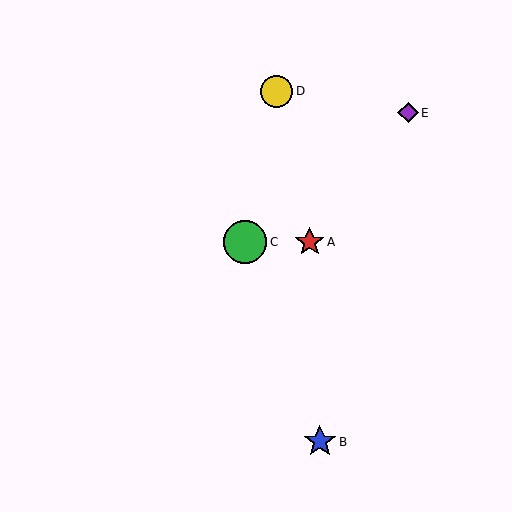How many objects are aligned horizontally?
2 objects (A, C) are aligned horizontally.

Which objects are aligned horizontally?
Objects A, C are aligned horizontally.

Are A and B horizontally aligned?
No, A is at y≈242 and B is at y≈442.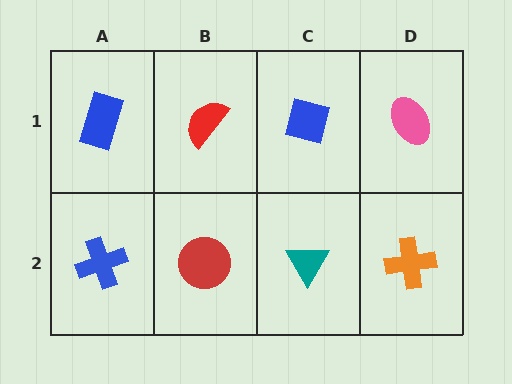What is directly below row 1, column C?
A teal triangle.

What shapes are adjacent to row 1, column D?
An orange cross (row 2, column D), a blue square (row 1, column C).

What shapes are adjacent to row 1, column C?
A teal triangle (row 2, column C), a red semicircle (row 1, column B), a pink ellipse (row 1, column D).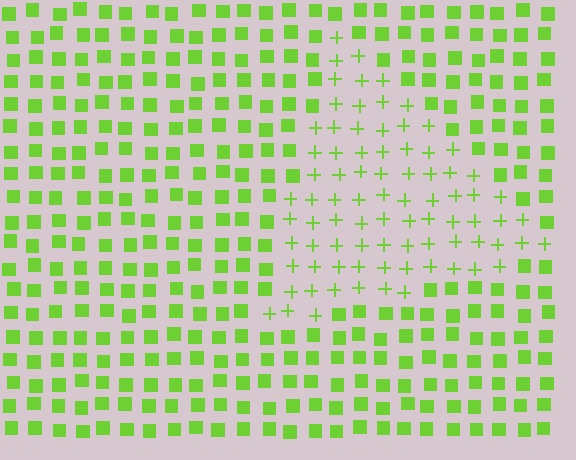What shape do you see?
I see a triangle.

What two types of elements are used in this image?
The image uses plus signs inside the triangle region and squares outside it.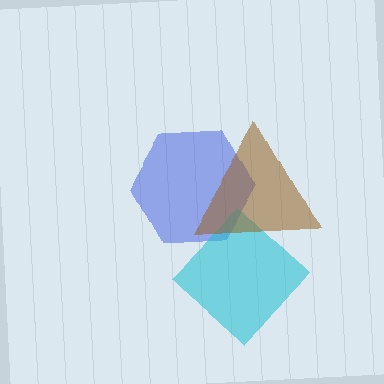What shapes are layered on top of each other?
The layered shapes are: a blue hexagon, a cyan diamond, a brown triangle.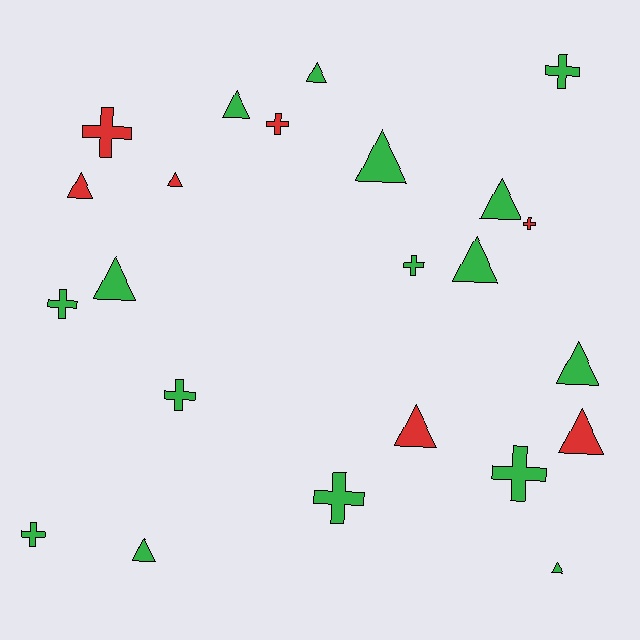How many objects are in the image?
There are 23 objects.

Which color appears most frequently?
Green, with 16 objects.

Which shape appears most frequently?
Triangle, with 13 objects.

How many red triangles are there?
There are 4 red triangles.